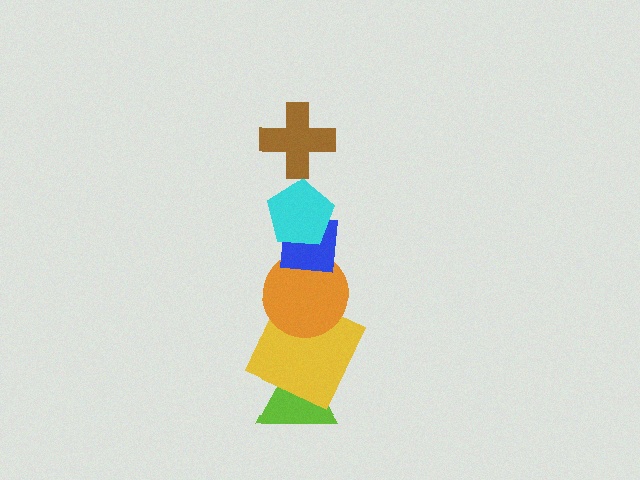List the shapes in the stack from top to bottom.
From top to bottom: the brown cross, the cyan pentagon, the blue square, the orange circle, the yellow square, the lime triangle.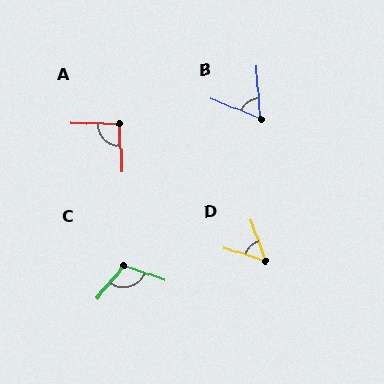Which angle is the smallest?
D, at approximately 52 degrees.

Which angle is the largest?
C, at approximately 109 degrees.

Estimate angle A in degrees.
Approximately 94 degrees.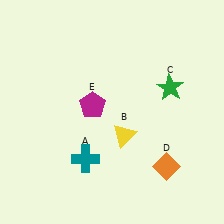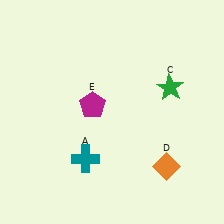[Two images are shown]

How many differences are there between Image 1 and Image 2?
There is 1 difference between the two images.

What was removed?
The yellow triangle (B) was removed in Image 2.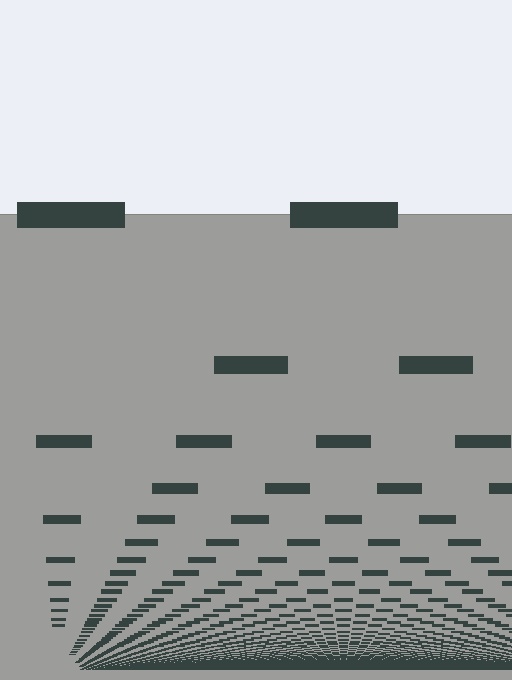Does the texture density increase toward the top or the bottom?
Density increases toward the bottom.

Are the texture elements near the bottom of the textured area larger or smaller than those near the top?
Smaller. The gradient is inverted — elements near the bottom are smaller and denser.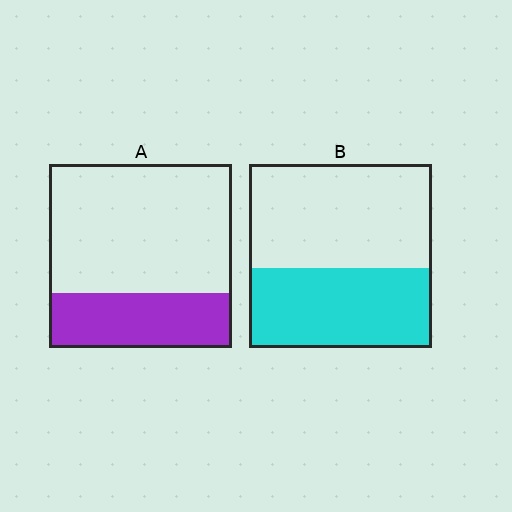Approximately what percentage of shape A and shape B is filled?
A is approximately 30% and B is approximately 45%.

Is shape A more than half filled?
No.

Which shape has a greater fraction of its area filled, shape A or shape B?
Shape B.